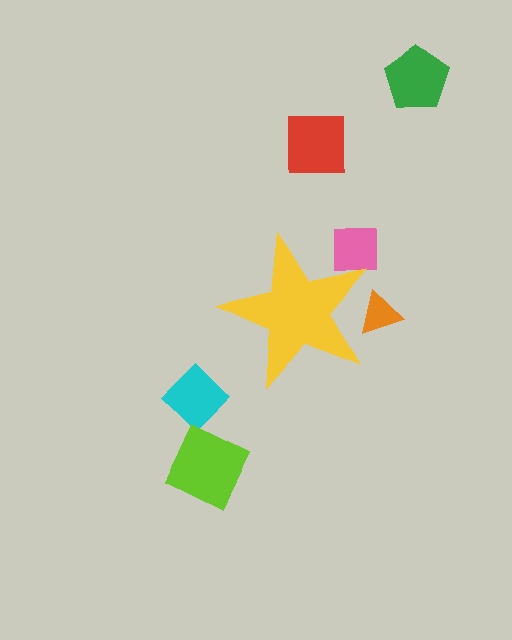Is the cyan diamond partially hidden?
No, the cyan diamond is fully visible.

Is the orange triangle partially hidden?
Yes, the orange triangle is partially hidden behind the yellow star.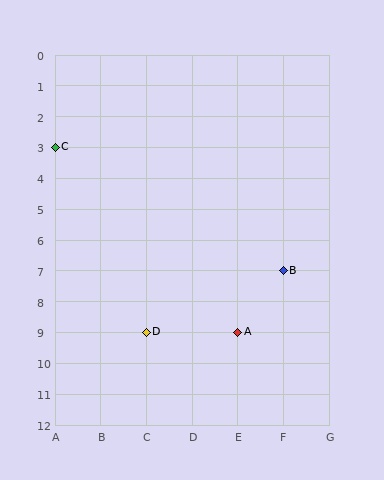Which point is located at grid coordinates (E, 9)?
Point A is at (E, 9).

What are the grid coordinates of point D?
Point D is at grid coordinates (C, 9).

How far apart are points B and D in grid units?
Points B and D are 3 columns and 2 rows apart (about 3.6 grid units diagonally).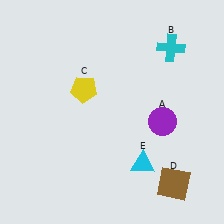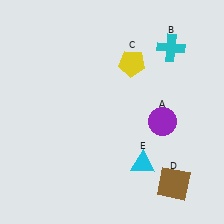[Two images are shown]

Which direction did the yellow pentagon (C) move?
The yellow pentagon (C) moved right.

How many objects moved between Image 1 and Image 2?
1 object moved between the two images.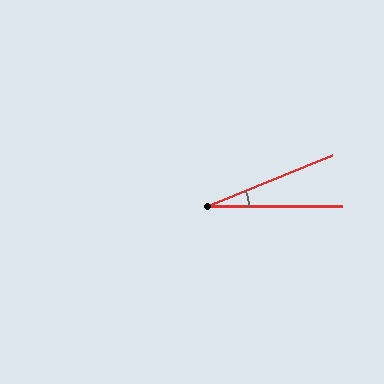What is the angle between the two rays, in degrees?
Approximately 22 degrees.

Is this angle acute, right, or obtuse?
It is acute.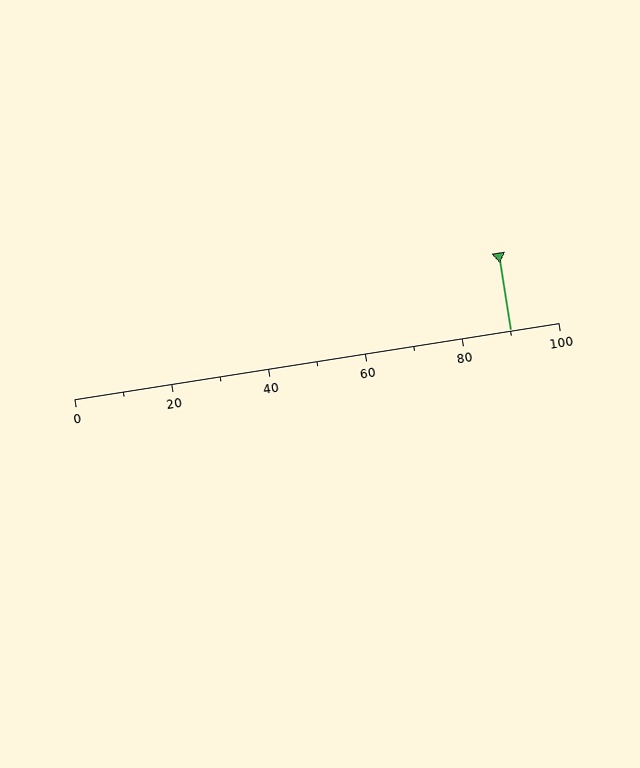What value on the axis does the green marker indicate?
The marker indicates approximately 90.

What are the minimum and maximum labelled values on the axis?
The axis runs from 0 to 100.